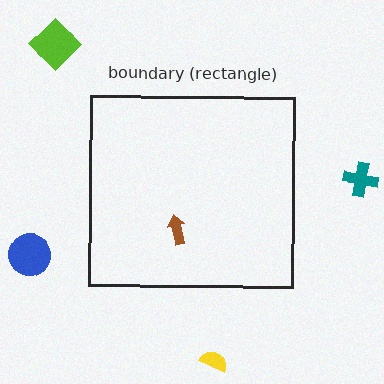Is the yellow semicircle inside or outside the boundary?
Outside.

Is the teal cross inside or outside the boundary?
Outside.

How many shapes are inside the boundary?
1 inside, 4 outside.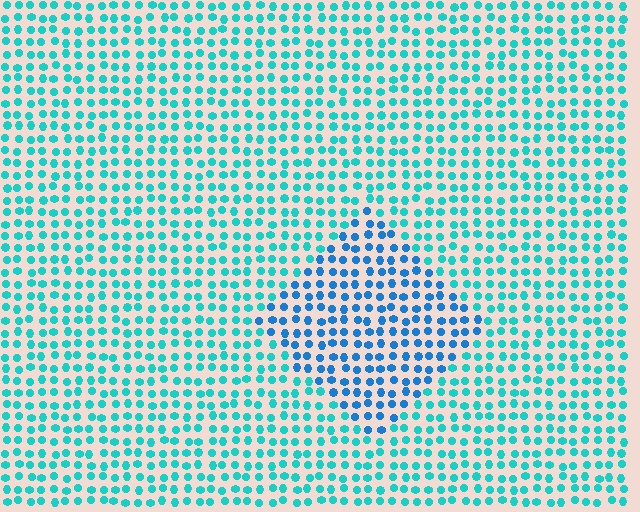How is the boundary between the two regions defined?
The boundary is defined purely by a slight shift in hue (about 31 degrees). Spacing, size, and orientation are identical on both sides.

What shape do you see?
I see a diamond.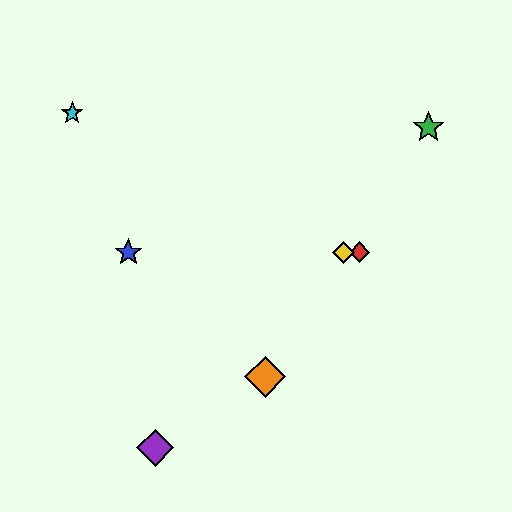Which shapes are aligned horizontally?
The red diamond, the blue star, the yellow diamond are aligned horizontally.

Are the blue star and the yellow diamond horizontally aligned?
Yes, both are at y≈252.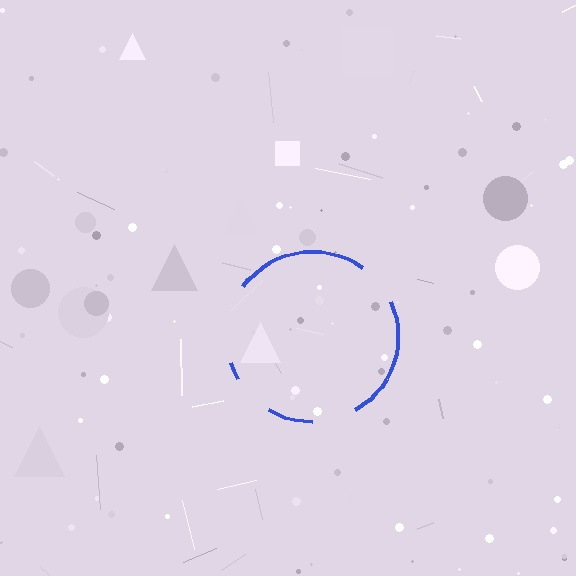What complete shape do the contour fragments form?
The contour fragments form a circle.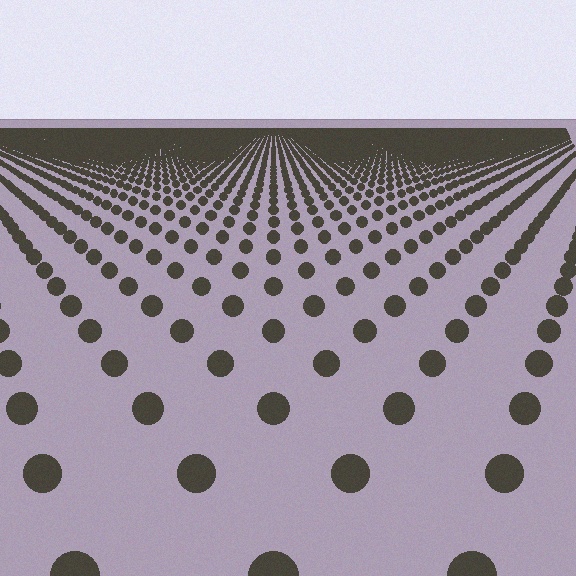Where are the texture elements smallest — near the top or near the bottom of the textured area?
Near the top.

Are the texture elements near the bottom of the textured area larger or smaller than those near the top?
Larger. Near the bottom, elements are closer to the viewer and appear at a bigger on-screen size.